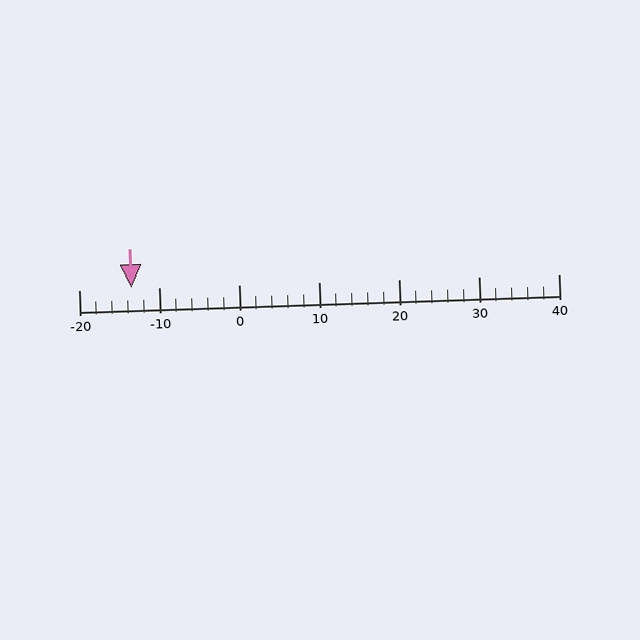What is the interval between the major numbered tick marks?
The major tick marks are spaced 10 units apart.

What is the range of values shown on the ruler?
The ruler shows values from -20 to 40.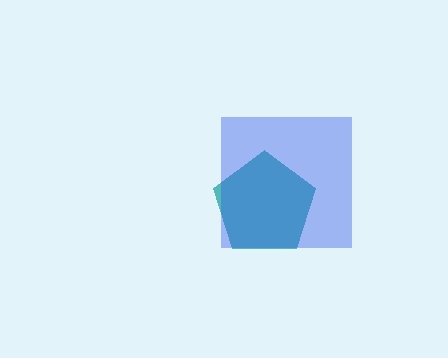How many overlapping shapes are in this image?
There are 2 overlapping shapes in the image.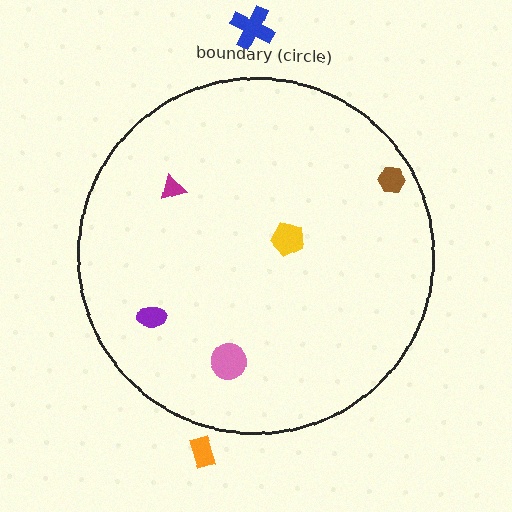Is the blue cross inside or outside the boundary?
Outside.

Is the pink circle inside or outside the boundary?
Inside.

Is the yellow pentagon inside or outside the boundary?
Inside.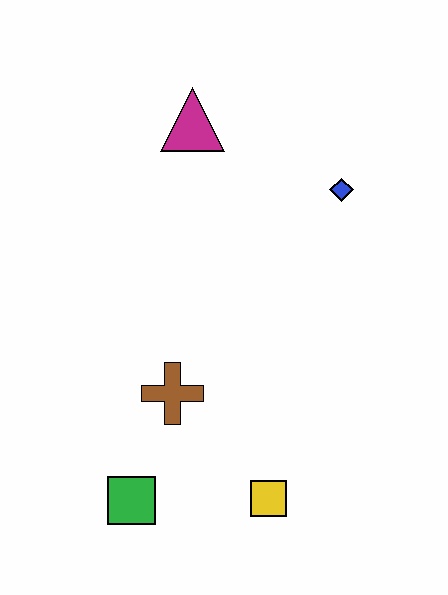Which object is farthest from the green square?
The magenta triangle is farthest from the green square.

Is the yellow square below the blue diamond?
Yes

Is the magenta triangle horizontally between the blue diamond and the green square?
Yes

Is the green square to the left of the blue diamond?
Yes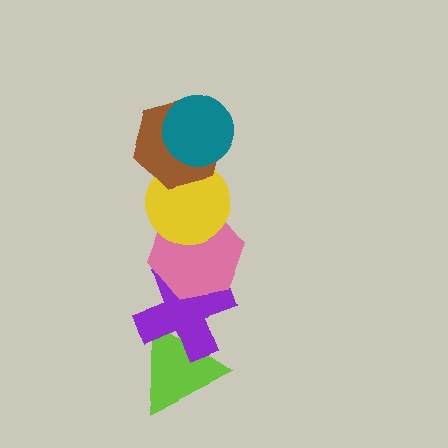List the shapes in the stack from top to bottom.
From top to bottom: the teal circle, the brown hexagon, the yellow circle, the pink hexagon, the purple cross, the lime triangle.